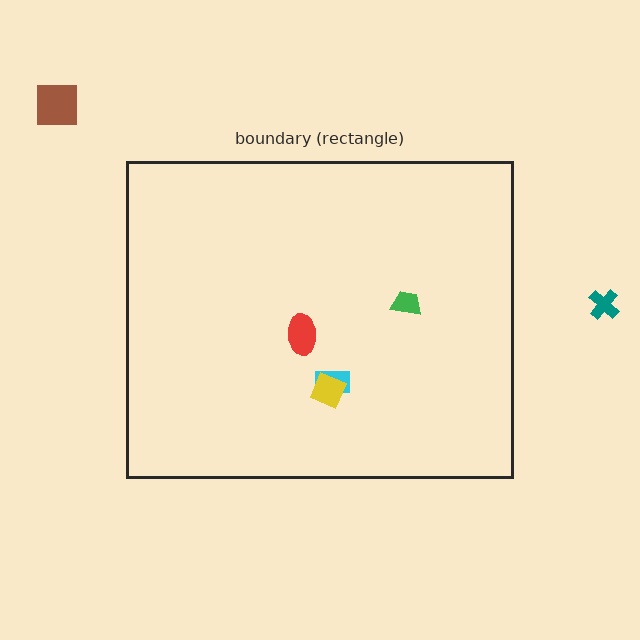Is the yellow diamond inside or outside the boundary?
Inside.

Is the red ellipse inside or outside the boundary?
Inside.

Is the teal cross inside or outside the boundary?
Outside.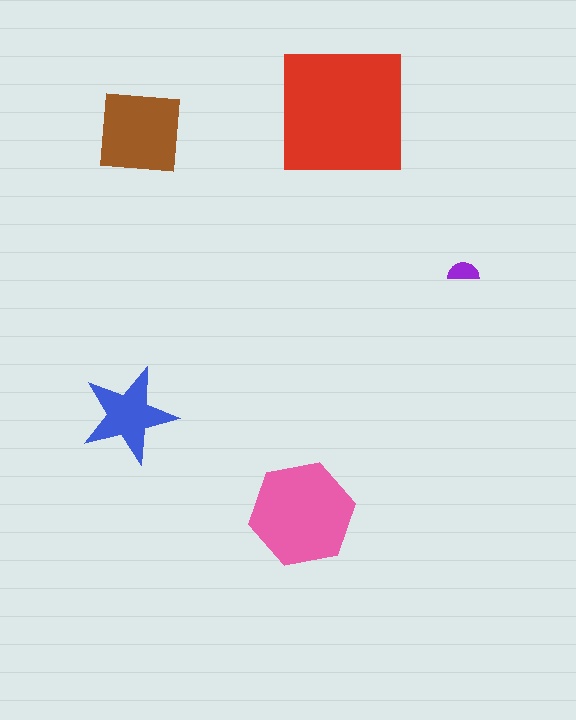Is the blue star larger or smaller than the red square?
Smaller.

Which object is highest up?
The red square is topmost.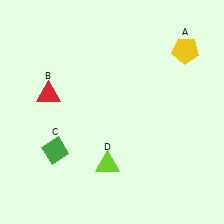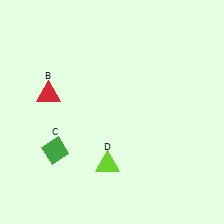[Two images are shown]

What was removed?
The yellow pentagon (A) was removed in Image 2.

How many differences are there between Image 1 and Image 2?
There is 1 difference between the two images.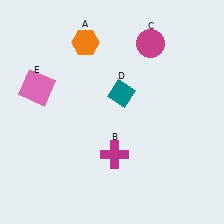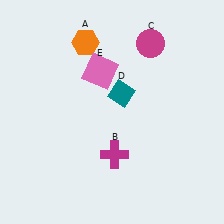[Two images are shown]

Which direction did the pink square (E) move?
The pink square (E) moved right.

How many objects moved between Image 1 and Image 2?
1 object moved between the two images.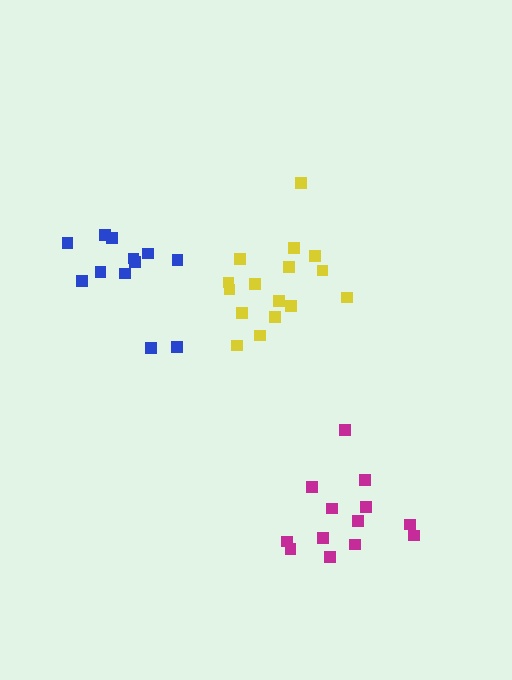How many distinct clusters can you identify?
There are 3 distinct clusters.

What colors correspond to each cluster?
The clusters are colored: magenta, yellow, blue.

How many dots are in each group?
Group 1: 13 dots, Group 2: 16 dots, Group 3: 12 dots (41 total).